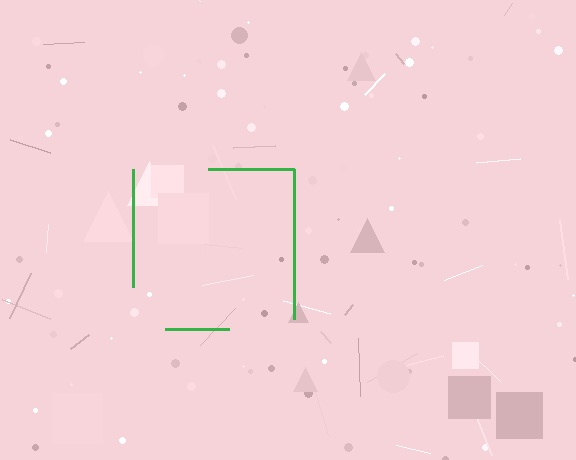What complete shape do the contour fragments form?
The contour fragments form a square.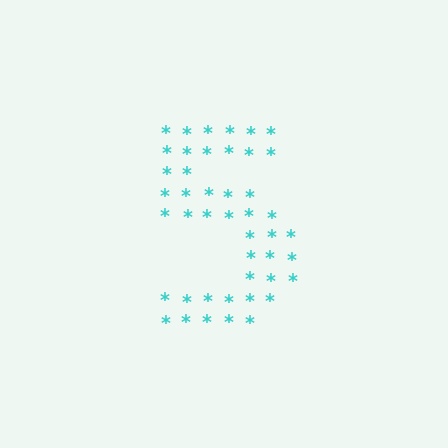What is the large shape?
The large shape is the digit 5.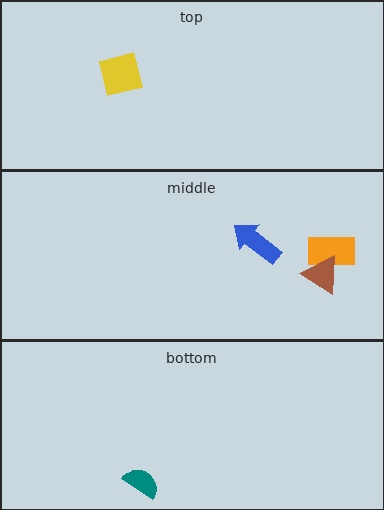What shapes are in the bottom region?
The teal semicircle.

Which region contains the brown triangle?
The middle region.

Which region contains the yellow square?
The top region.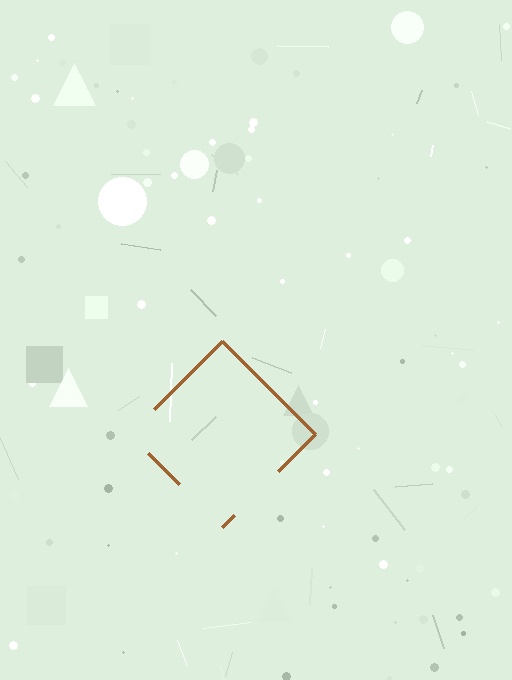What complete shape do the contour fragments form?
The contour fragments form a diamond.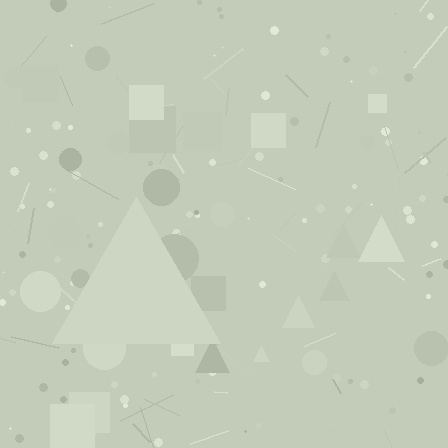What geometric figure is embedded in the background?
A triangle is embedded in the background.